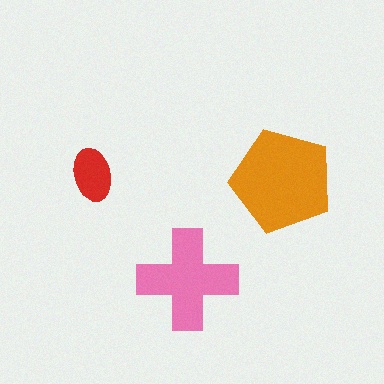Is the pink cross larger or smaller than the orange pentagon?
Smaller.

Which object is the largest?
The orange pentagon.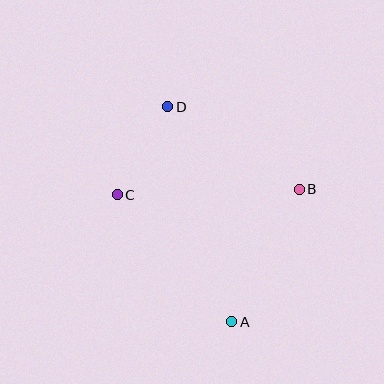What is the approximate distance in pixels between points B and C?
The distance between B and C is approximately 182 pixels.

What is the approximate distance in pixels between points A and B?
The distance between A and B is approximately 149 pixels.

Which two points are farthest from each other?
Points A and D are farthest from each other.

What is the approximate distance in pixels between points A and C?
The distance between A and C is approximately 171 pixels.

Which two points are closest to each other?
Points C and D are closest to each other.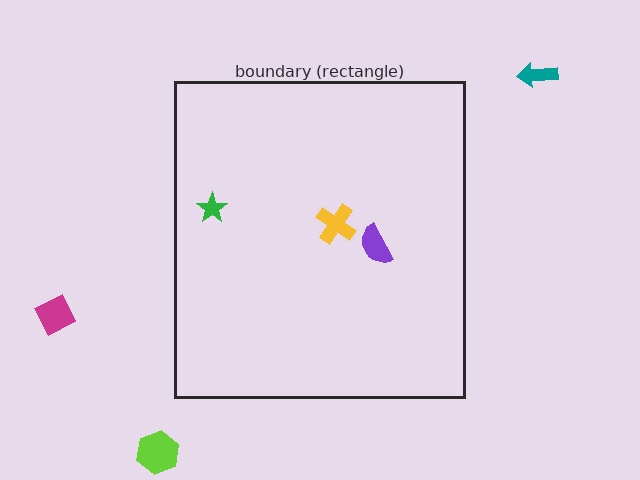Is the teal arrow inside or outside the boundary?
Outside.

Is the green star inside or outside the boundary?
Inside.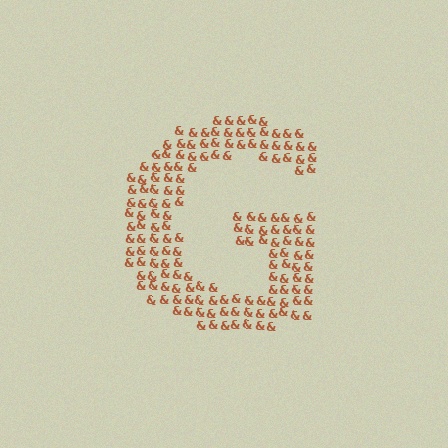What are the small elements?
The small elements are ampersands.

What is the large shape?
The large shape is the letter G.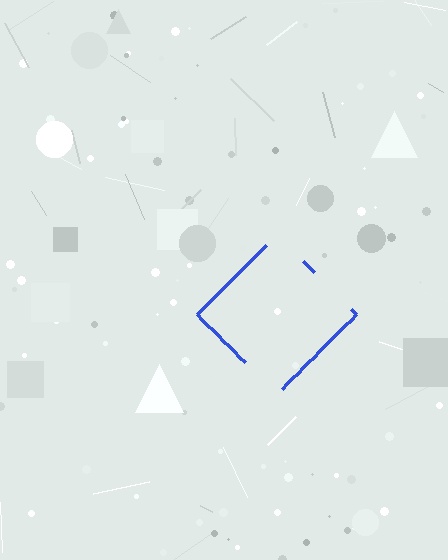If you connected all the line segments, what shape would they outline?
They would outline a diamond.